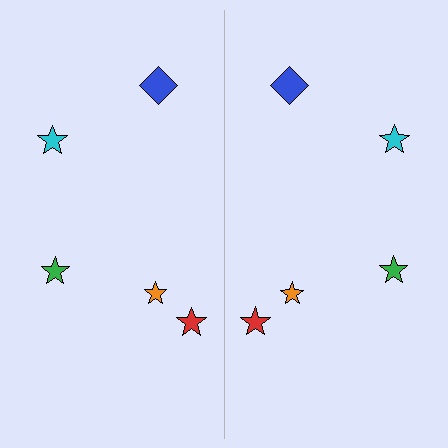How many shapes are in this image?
There are 10 shapes in this image.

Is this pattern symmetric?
Yes, this pattern has bilateral (reflection) symmetry.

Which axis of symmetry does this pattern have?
The pattern has a vertical axis of symmetry running through the center of the image.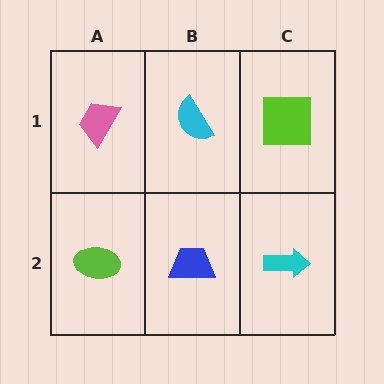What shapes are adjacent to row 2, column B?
A cyan semicircle (row 1, column B), a lime ellipse (row 2, column A), a cyan arrow (row 2, column C).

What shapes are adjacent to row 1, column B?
A blue trapezoid (row 2, column B), a pink trapezoid (row 1, column A), a lime square (row 1, column C).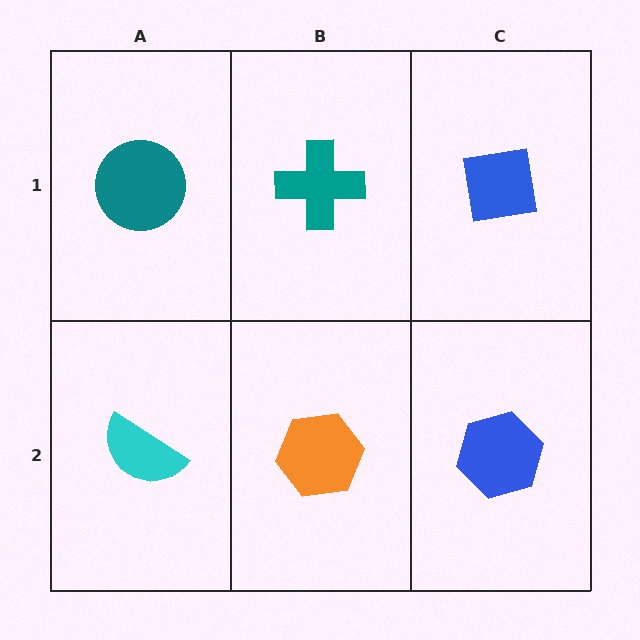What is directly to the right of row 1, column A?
A teal cross.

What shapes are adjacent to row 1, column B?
An orange hexagon (row 2, column B), a teal circle (row 1, column A), a blue square (row 1, column C).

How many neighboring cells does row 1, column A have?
2.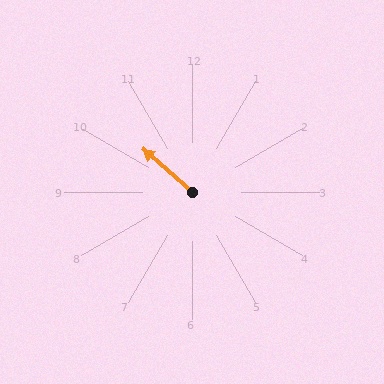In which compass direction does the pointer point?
Northwest.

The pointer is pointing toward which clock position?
Roughly 10 o'clock.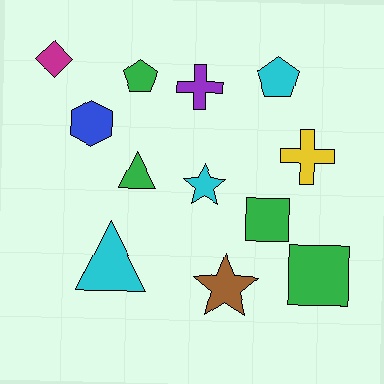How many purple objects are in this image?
There is 1 purple object.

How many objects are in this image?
There are 12 objects.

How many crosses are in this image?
There are 2 crosses.